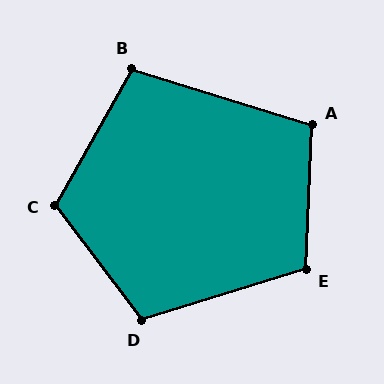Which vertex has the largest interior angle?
C, at approximately 114 degrees.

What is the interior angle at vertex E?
Approximately 110 degrees (obtuse).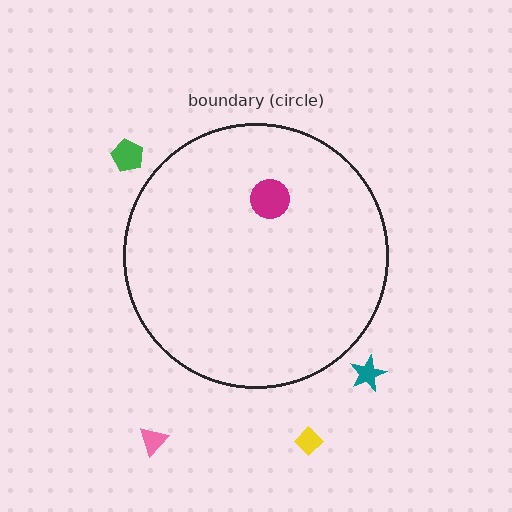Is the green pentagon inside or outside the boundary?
Outside.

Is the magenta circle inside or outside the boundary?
Inside.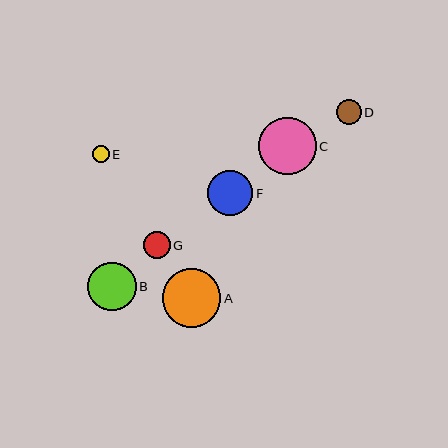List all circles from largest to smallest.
From largest to smallest: A, C, B, F, G, D, E.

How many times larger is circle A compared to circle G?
Circle A is approximately 2.2 times the size of circle G.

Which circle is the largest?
Circle A is the largest with a size of approximately 59 pixels.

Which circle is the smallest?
Circle E is the smallest with a size of approximately 17 pixels.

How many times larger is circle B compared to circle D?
Circle B is approximately 1.9 times the size of circle D.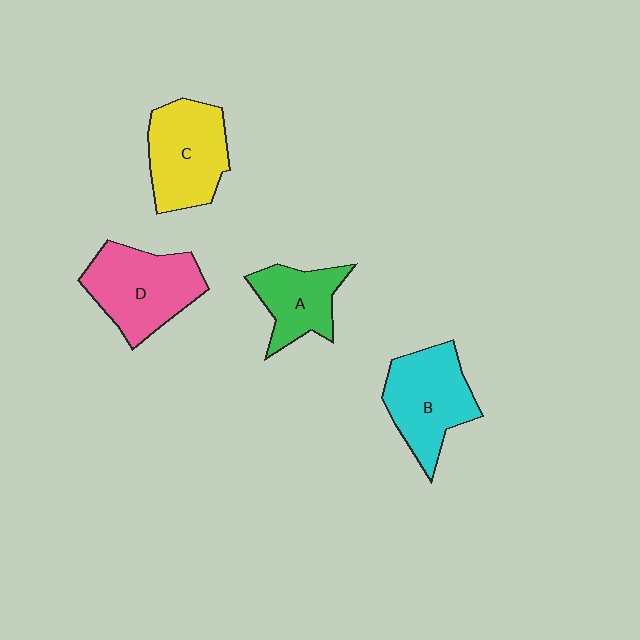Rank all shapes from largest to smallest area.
From largest to smallest: D (pink), B (cyan), C (yellow), A (green).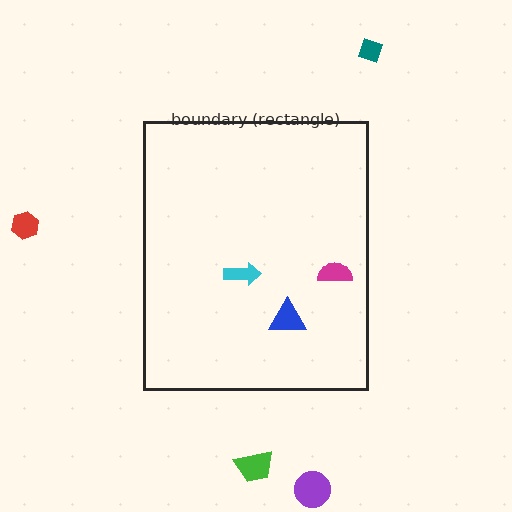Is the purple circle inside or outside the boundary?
Outside.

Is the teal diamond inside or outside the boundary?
Outside.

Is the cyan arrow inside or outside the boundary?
Inside.